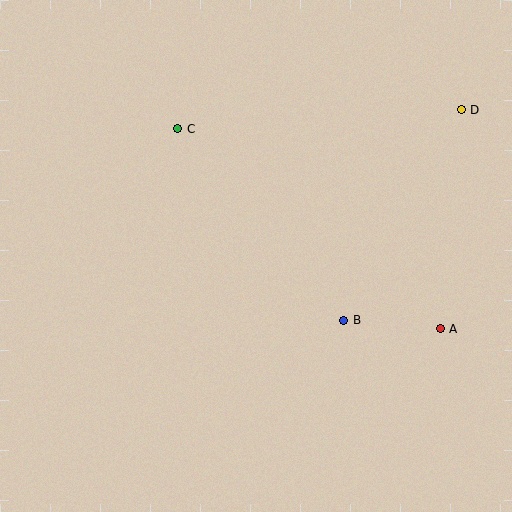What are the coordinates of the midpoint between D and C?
The midpoint between D and C is at (320, 119).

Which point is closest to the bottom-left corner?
Point B is closest to the bottom-left corner.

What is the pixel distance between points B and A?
The distance between B and A is 97 pixels.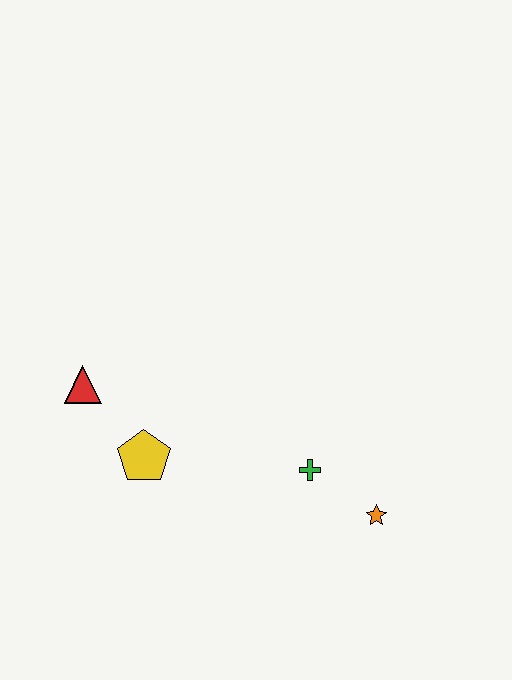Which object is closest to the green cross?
The orange star is closest to the green cross.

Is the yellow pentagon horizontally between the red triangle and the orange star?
Yes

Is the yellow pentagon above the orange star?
Yes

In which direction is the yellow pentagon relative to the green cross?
The yellow pentagon is to the left of the green cross.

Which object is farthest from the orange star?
The red triangle is farthest from the orange star.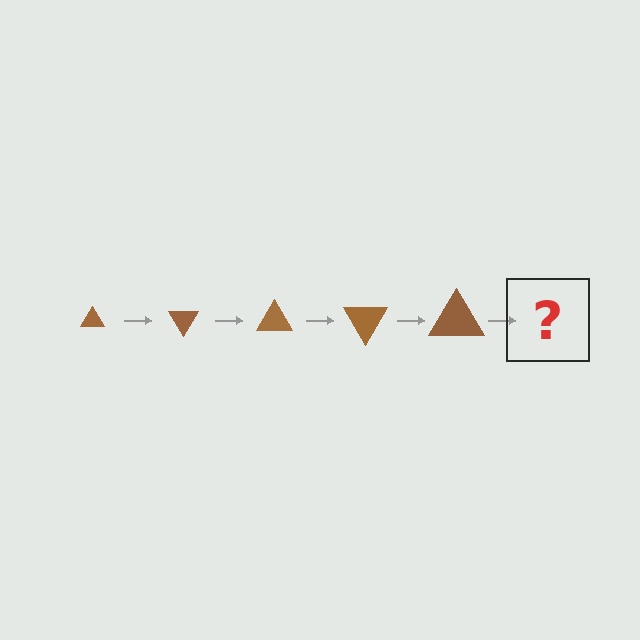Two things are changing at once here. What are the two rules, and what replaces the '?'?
The two rules are that the triangle grows larger each step and it rotates 60 degrees each step. The '?' should be a triangle, larger than the previous one and rotated 300 degrees from the start.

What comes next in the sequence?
The next element should be a triangle, larger than the previous one and rotated 300 degrees from the start.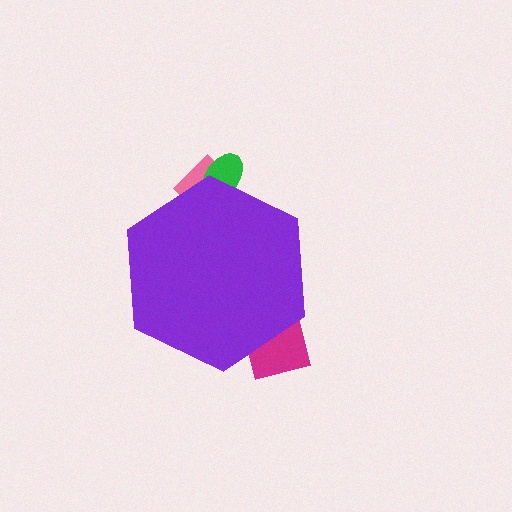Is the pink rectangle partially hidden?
Yes, the pink rectangle is partially hidden behind the purple hexagon.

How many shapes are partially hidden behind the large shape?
3 shapes are partially hidden.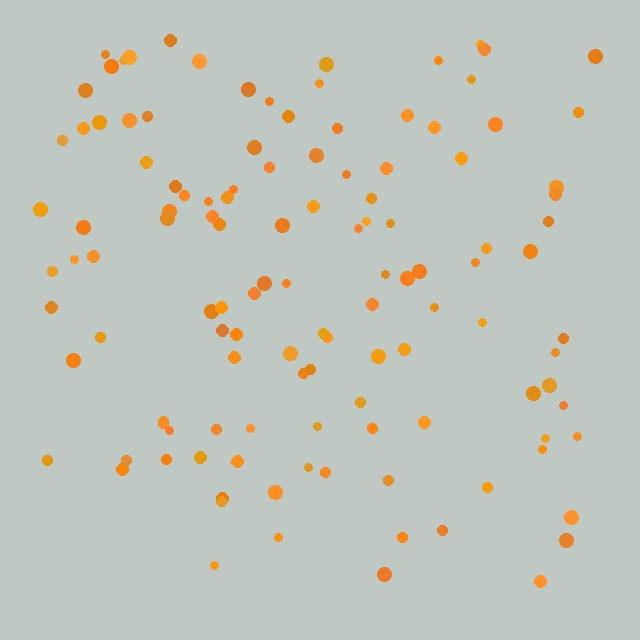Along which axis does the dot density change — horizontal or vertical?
Vertical.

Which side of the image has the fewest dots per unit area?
The bottom.